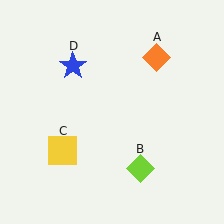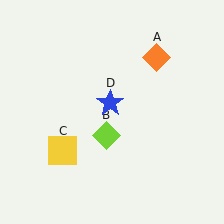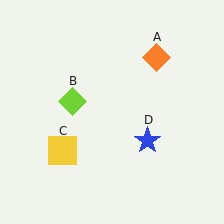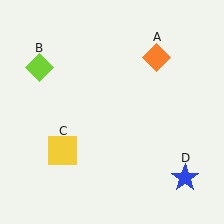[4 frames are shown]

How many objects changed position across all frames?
2 objects changed position: lime diamond (object B), blue star (object D).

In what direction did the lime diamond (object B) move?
The lime diamond (object B) moved up and to the left.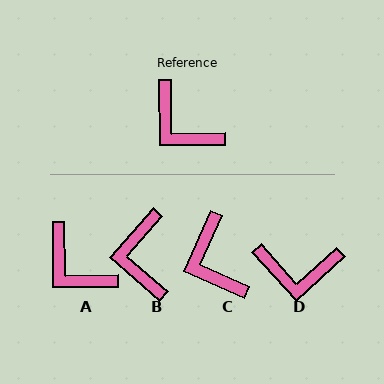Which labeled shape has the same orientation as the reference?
A.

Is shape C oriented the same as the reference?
No, it is off by about 25 degrees.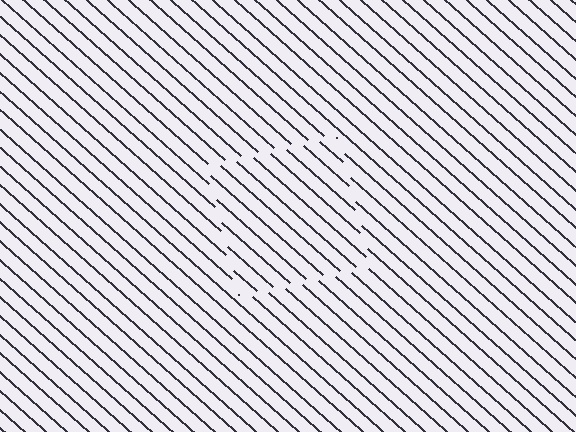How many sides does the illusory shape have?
4 sides — the line-ends trace a square.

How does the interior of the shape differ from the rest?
The interior of the shape contains the same grating, shifted by half a period — the contour is defined by the phase discontinuity where line-ends from the inner and outer gratings abut.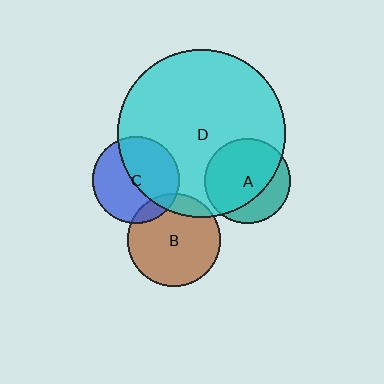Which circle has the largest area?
Circle D (cyan).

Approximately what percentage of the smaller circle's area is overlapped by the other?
Approximately 70%.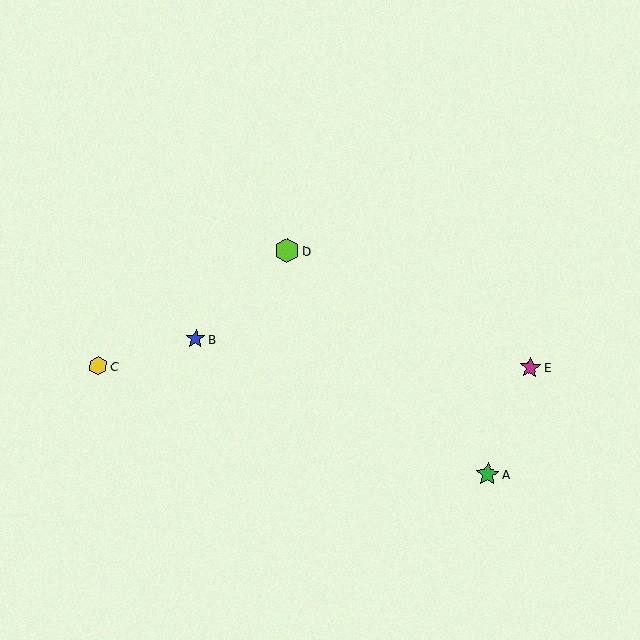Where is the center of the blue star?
The center of the blue star is at (196, 339).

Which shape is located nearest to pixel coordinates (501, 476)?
The green star (labeled A) at (488, 474) is nearest to that location.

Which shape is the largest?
The lime hexagon (labeled D) is the largest.